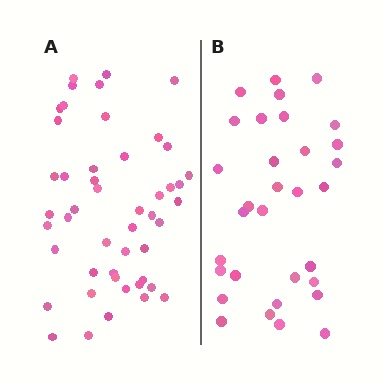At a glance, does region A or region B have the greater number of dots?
Region A (the left region) has more dots.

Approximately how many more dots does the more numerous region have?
Region A has approximately 15 more dots than region B.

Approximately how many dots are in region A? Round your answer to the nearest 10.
About 50 dots. (The exact count is 48, which rounds to 50.)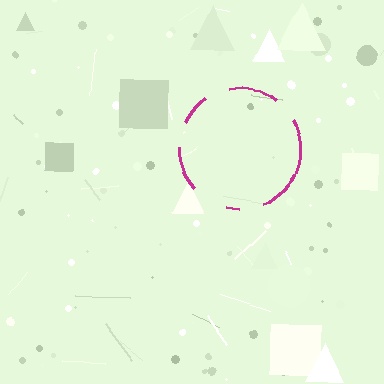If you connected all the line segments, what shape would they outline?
They would outline a circle.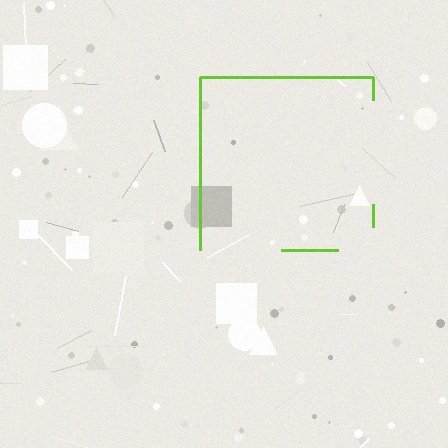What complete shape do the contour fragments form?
The contour fragments form a square.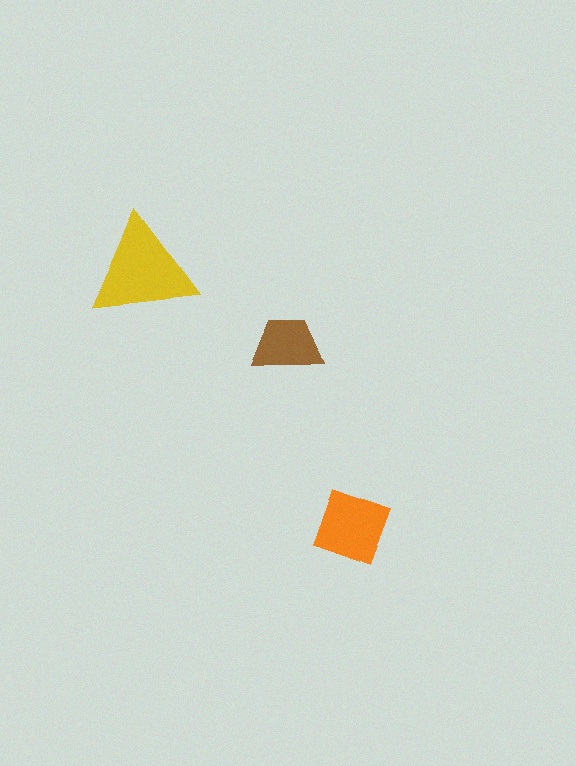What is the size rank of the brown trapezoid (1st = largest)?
3rd.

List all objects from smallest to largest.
The brown trapezoid, the orange square, the yellow triangle.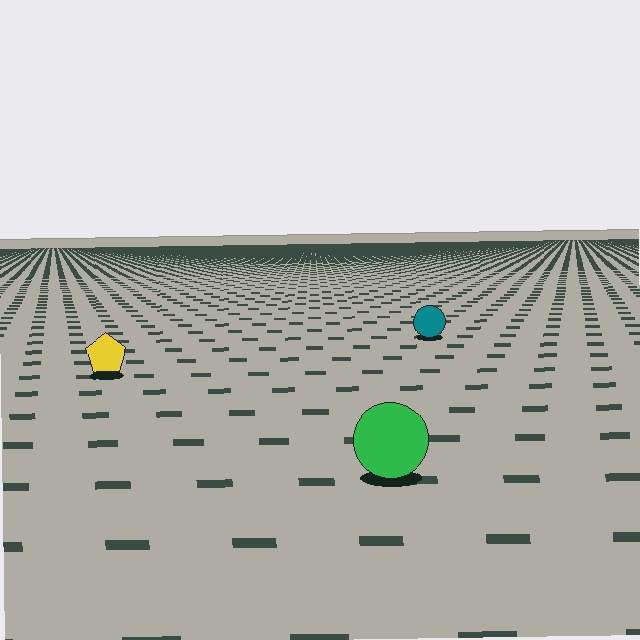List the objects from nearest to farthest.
From nearest to farthest: the green circle, the yellow pentagon, the teal circle.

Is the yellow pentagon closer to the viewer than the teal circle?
Yes. The yellow pentagon is closer — you can tell from the texture gradient: the ground texture is coarser near it.